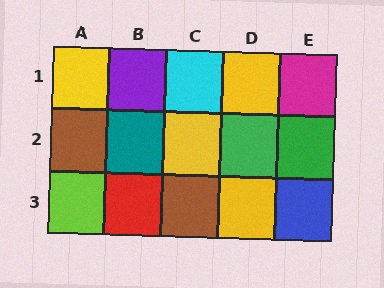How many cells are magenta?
1 cell is magenta.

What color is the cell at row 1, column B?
Purple.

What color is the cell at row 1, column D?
Yellow.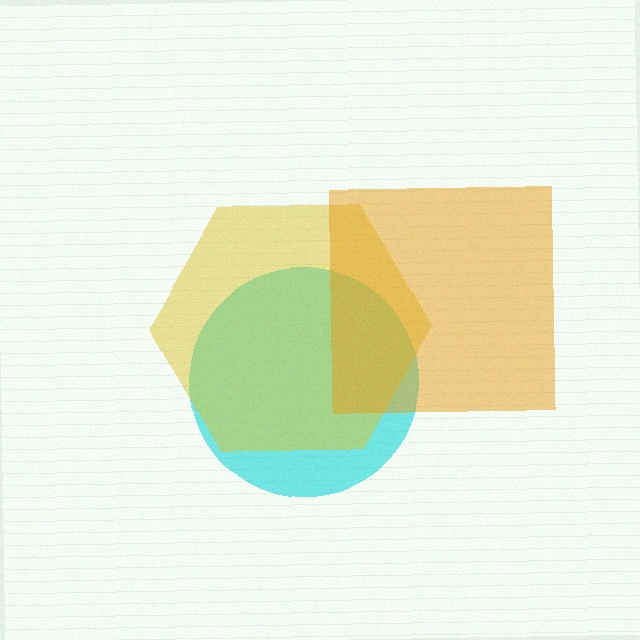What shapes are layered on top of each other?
The layered shapes are: a cyan circle, a yellow hexagon, an orange square.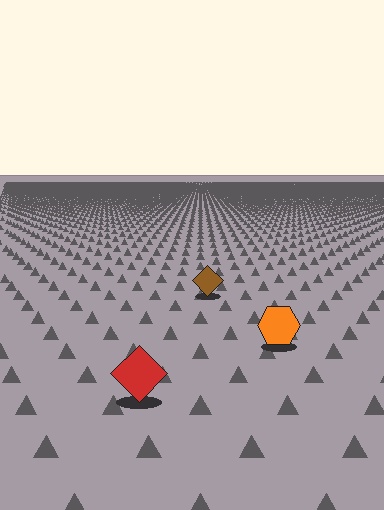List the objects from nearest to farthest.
From nearest to farthest: the red diamond, the orange hexagon, the brown diamond.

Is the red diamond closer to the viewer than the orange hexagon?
Yes. The red diamond is closer — you can tell from the texture gradient: the ground texture is coarser near it.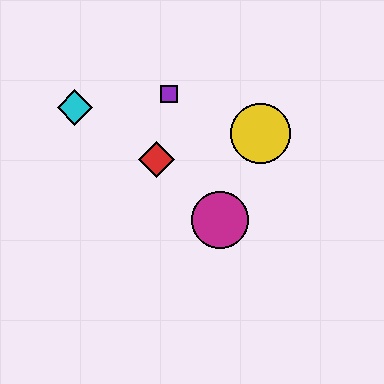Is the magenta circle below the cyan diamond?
Yes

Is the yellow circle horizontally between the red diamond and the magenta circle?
No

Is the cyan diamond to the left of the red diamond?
Yes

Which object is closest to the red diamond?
The purple square is closest to the red diamond.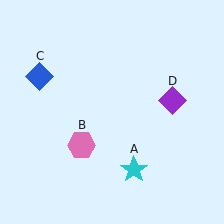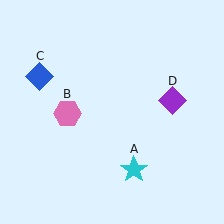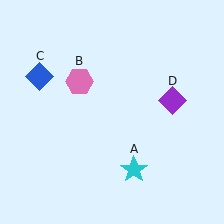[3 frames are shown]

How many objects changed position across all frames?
1 object changed position: pink hexagon (object B).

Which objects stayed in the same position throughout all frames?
Cyan star (object A) and blue diamond (object C) and purple diamond (object D) remained stationary.